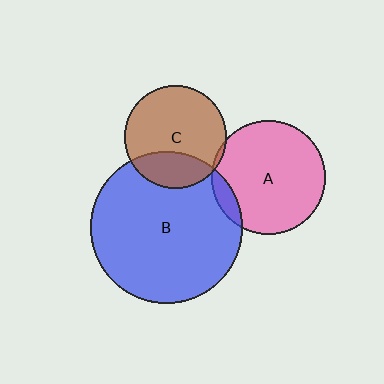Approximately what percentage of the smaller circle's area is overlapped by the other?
Approximately 5%.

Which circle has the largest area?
Circle B (blue).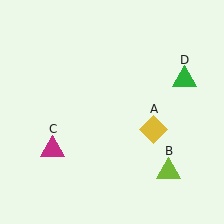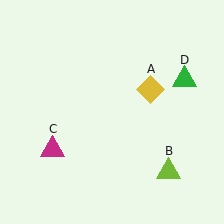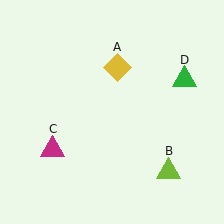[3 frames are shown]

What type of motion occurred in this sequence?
The yellow diamond (object A) rotated counterclockwise around the center of the scene.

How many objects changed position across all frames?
1 object changed position: yellow diamond (object A).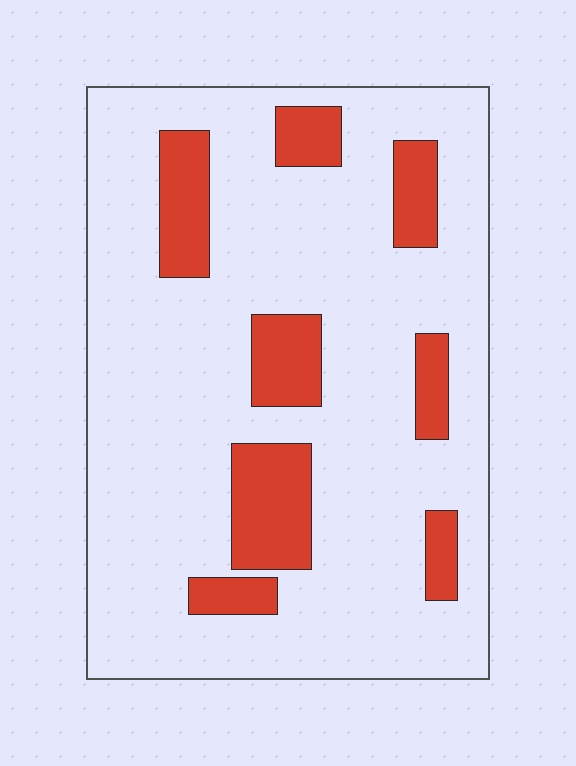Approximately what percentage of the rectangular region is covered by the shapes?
Approximately 20%.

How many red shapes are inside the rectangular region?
8.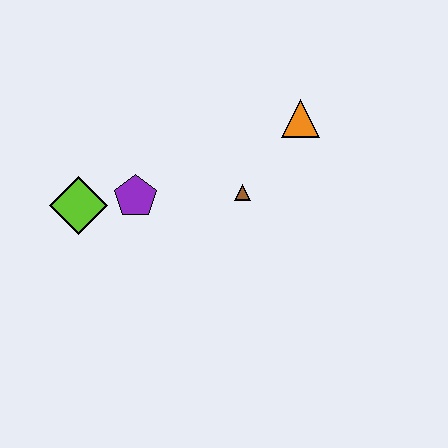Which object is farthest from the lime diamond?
The orange triangle is farthest from the lime diamond.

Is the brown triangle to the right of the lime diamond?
Yes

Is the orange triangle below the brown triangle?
No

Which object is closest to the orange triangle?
The brown triangle is closest to the orange triangle.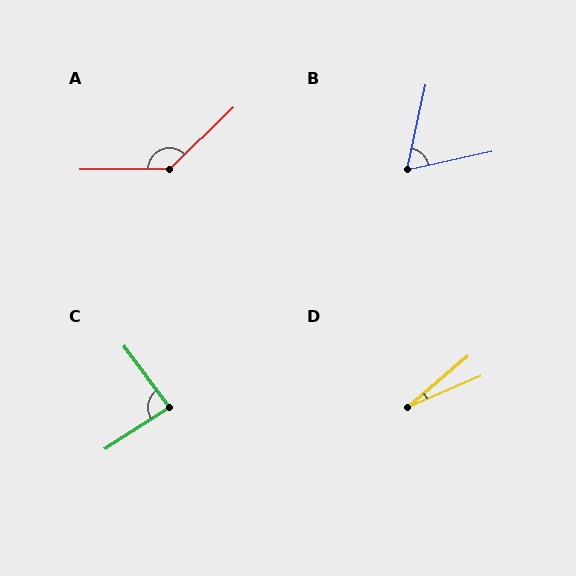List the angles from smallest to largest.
D (17°), B (65°), C (87°), A (136°).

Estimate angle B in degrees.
Approximately 65 degrees.